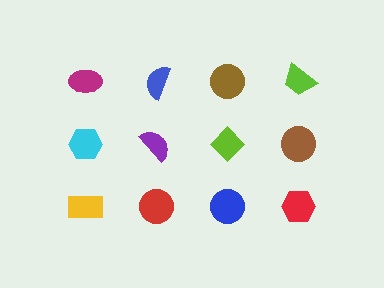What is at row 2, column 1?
A cyan hexagon.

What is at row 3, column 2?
A red circle.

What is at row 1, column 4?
A lime trapezoid.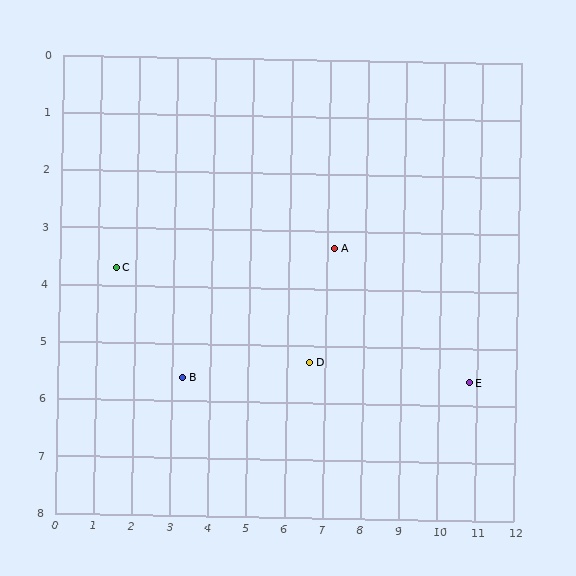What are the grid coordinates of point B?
Point B is at approximately (3.3, 5.6).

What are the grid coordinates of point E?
Point E is at approximately (10.8, 5.6).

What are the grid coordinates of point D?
Point D is at approximately (6.6, 5.3).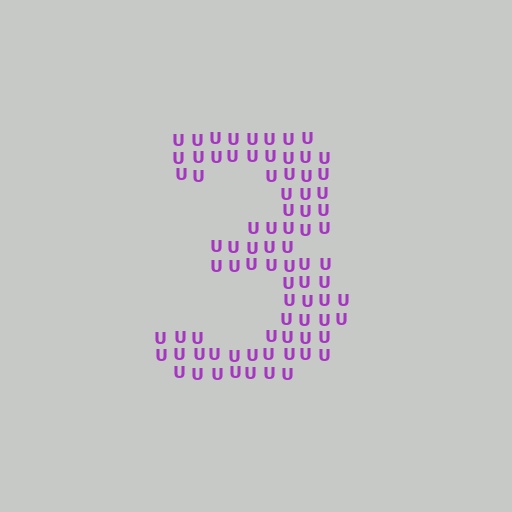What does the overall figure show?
The overall figure shows the digit 3.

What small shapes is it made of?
It is made of small letter U's.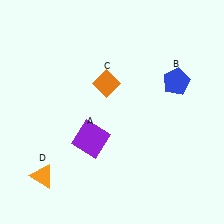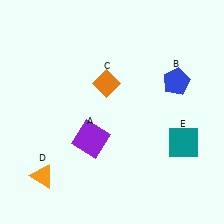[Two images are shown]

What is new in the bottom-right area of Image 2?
A teal square (E) was added in the bottom-right area of Image 2.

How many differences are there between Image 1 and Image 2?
There is 1 difference between the two images.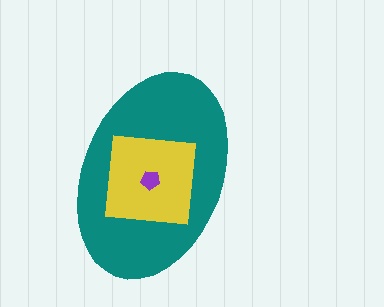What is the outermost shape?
The teal ellipse.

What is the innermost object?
The purple pentagon.